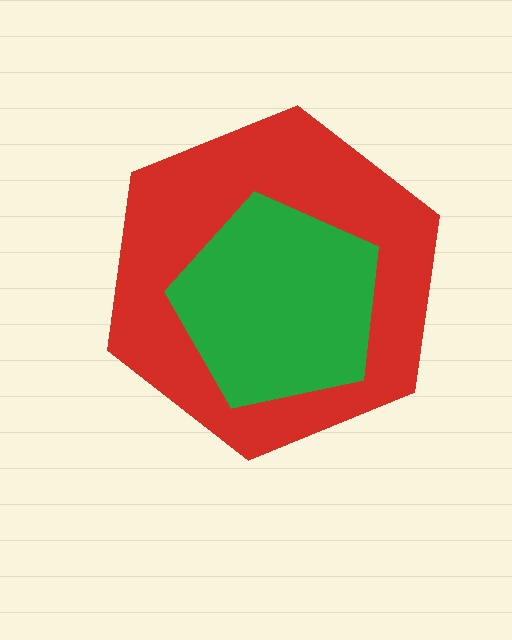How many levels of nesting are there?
2.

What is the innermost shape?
The green pentagon.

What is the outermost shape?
The red hexagon.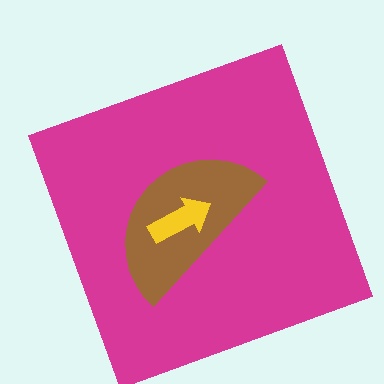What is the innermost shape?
The yellow arrow.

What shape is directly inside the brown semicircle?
The yellow arrow.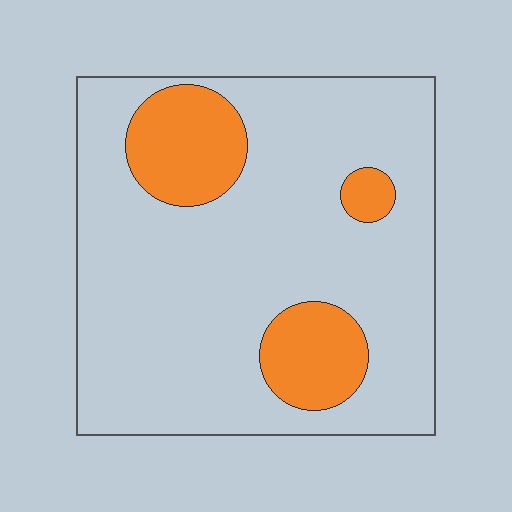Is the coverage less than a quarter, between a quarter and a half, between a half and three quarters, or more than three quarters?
Less than a quarter.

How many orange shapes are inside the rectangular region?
3.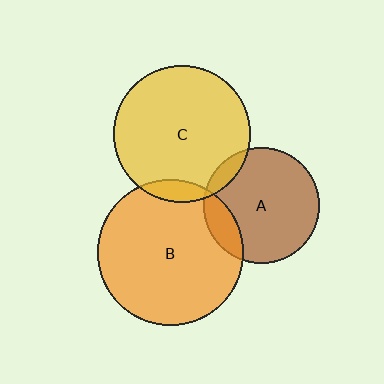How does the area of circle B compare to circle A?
Approximately 1.6 times.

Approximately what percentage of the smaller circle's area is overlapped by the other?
Approximately 15%.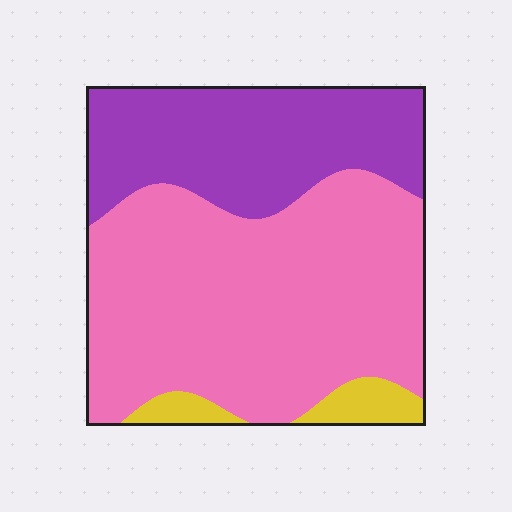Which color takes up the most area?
Pink, at roughly 60%.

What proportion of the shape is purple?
Purple covers 32% of the shape.